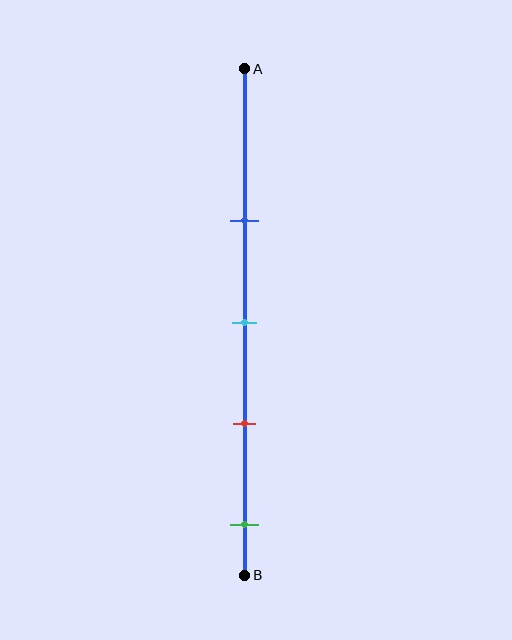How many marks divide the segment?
There are 4 marks dividing the segment.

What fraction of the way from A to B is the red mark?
The red mark is approximately 70% (0.7) of the way from A to B.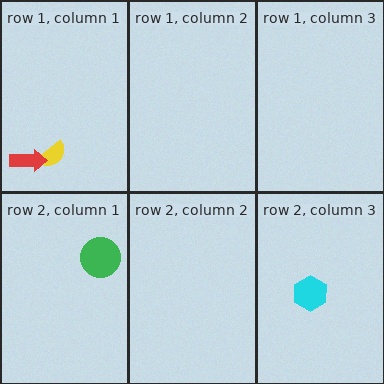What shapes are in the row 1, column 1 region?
The yellow semicircle, the red arrow.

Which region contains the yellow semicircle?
The row 1, column 1 region.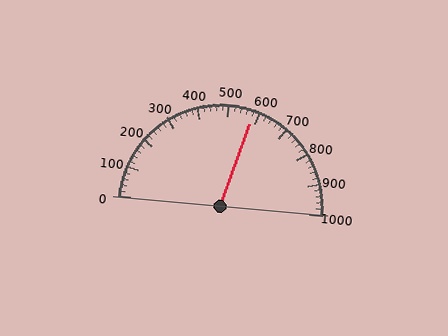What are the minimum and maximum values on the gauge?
The gauge ranges from 0 to 1000.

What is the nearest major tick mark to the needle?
The nearest major tick mark is 600.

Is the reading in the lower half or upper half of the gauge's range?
The reading is in the upper half of the range (0 to 1000).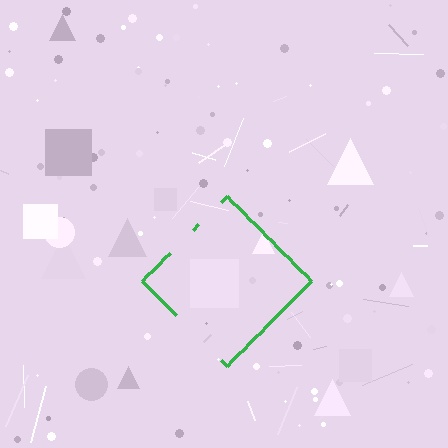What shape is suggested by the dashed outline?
The dashed outline suggests a diamond.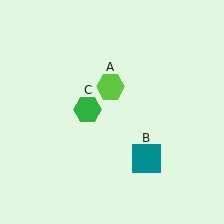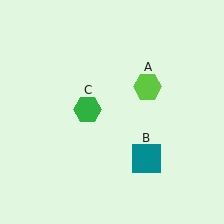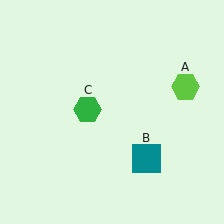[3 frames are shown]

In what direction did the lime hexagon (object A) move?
The lime hexagon (object A) moved right.